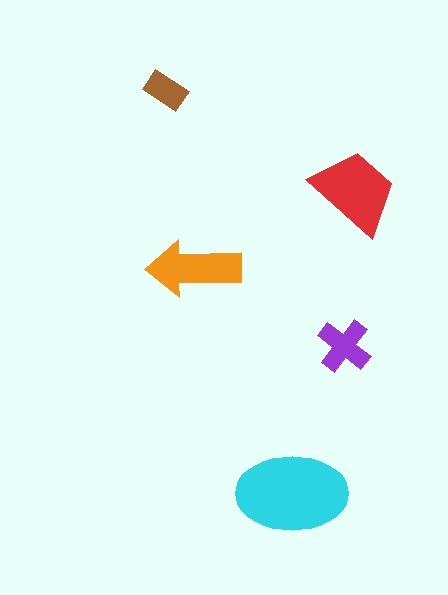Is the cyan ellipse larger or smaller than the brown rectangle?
Larger.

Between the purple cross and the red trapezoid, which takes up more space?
The red trapezoid.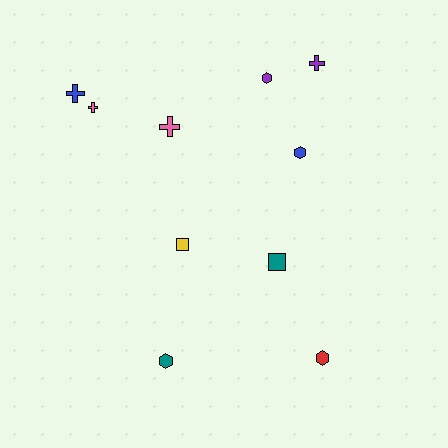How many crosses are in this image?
There are 4 crosses.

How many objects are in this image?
There are 10 objects.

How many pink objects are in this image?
There are 2 pink objects.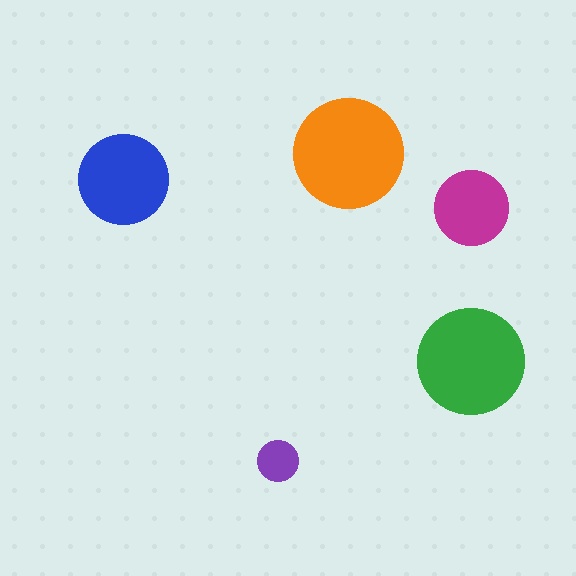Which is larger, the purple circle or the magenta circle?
The magenta one.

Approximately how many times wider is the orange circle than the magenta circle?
About 1.5 times wider.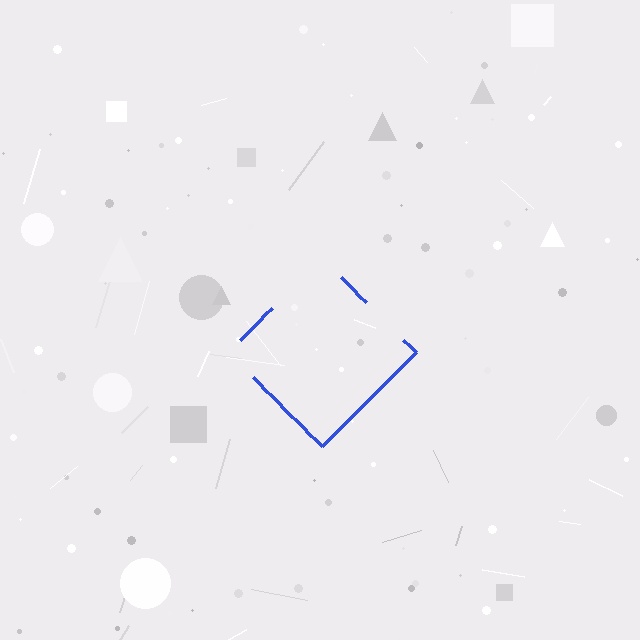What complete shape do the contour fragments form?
The contour fragments form a diamond.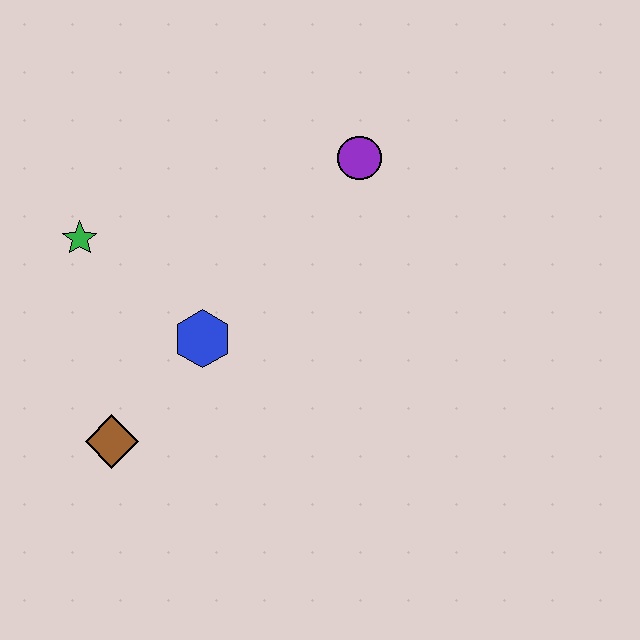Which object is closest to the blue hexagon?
The brown diamond is closest to the blue hexagon.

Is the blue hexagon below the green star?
Yes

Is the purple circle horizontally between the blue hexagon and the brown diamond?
No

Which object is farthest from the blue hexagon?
The purple circle is farthest from the blue hexagon.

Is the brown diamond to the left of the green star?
No